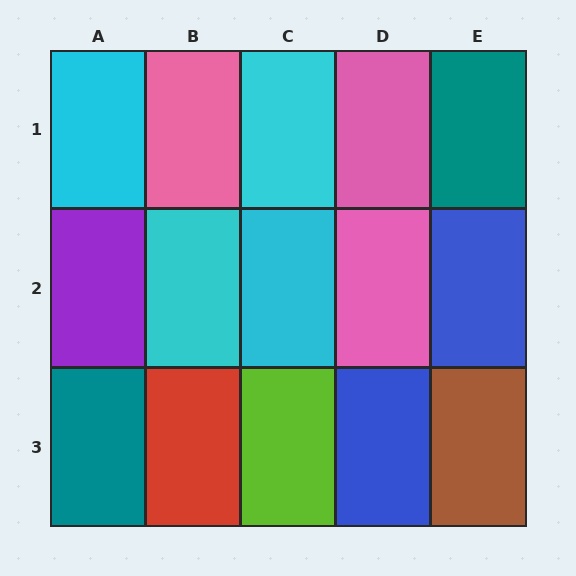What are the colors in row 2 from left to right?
Purple, cyan, cyan, pink, blue.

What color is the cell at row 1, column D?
Pink.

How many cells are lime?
1 cell is lime.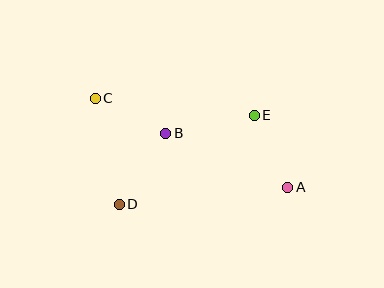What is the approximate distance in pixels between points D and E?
The distance between D and E is approximately 162 pixels.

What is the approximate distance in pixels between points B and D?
The distance between B and D is approximately 85 pixels.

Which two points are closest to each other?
Points B and C are closest to each other.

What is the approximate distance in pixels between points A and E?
The distance between A and E is approximately 79 pixels.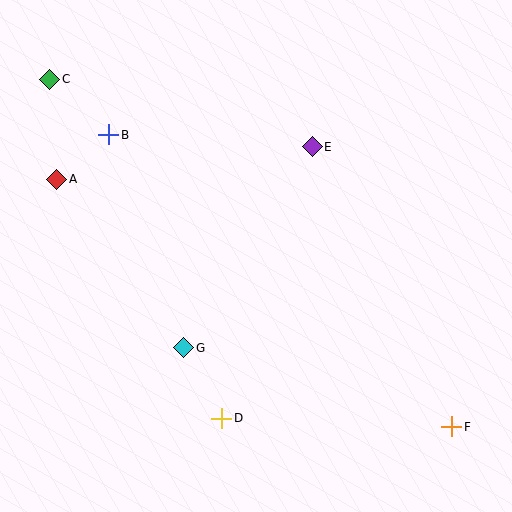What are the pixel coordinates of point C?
Point C is at (50, 79).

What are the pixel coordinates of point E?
Point E is at (312, 147).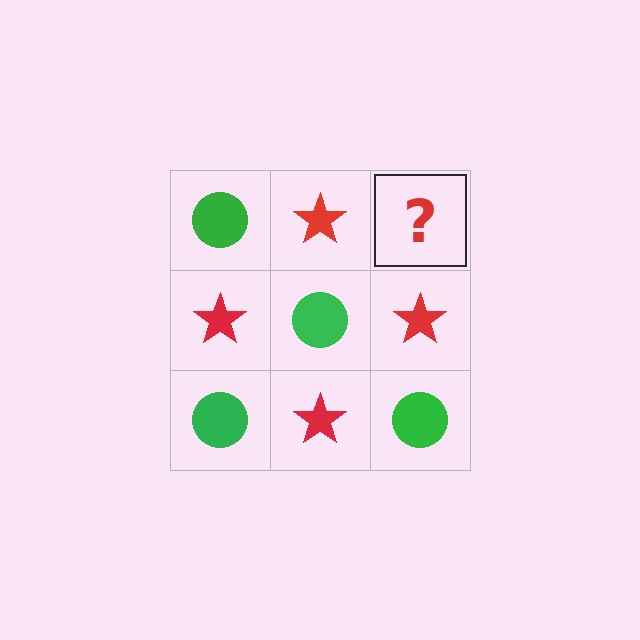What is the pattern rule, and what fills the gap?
The rule is that it alternates green circle and red star in a checkerboard pattern. The gap should be filled with a green circle.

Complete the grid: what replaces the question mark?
The question mark should be replaced with a green circle.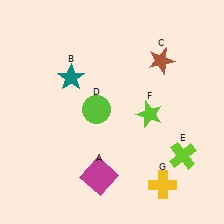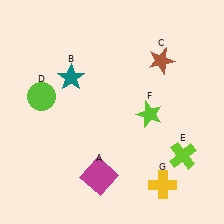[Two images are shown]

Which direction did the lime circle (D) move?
The lime circle (D) moved left.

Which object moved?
The lime circle (D) moved left.